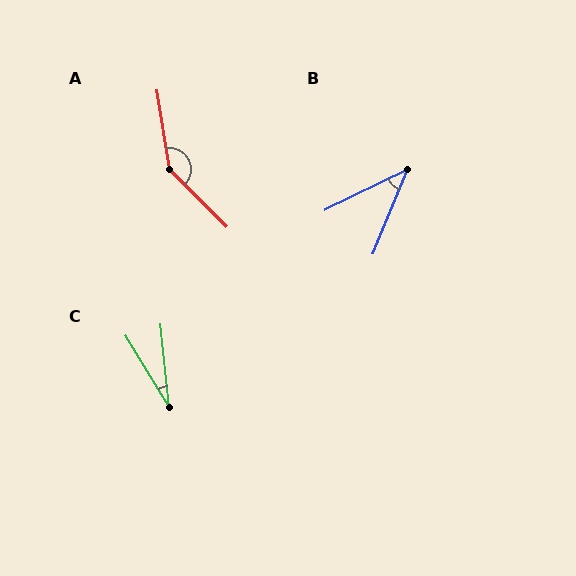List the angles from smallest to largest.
C (25°), B (41°), A (144°).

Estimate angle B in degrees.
Approximately 41 degrees.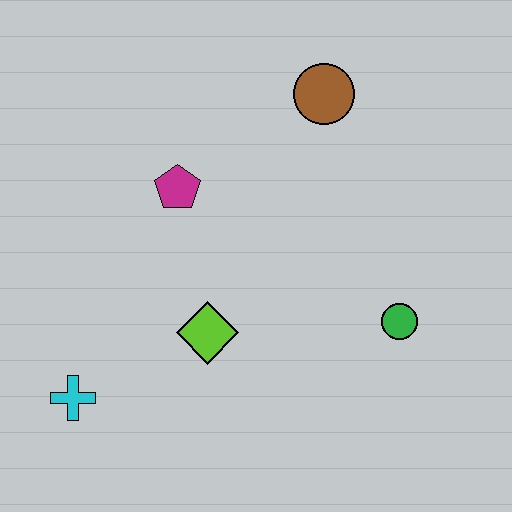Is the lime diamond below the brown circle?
Yes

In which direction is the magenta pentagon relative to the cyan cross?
The magenta pentagon is above the cyan cross.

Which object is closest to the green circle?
The lime diamond is closest to the green circle.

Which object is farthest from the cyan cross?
The brown circle is farthest from the cyan cross.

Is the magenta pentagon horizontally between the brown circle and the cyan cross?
Yes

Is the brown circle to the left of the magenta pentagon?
No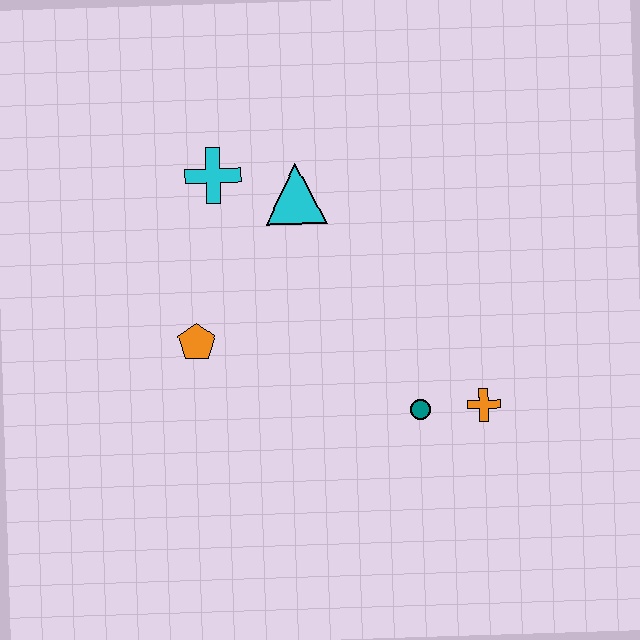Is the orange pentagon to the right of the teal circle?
No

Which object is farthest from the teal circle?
The cyan cross is farthest from the teal circle.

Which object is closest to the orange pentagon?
The cyan cross is closest to the orange pentagon.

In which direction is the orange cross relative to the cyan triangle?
The orange cross is below the cyan triangle.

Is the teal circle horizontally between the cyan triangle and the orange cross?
Yes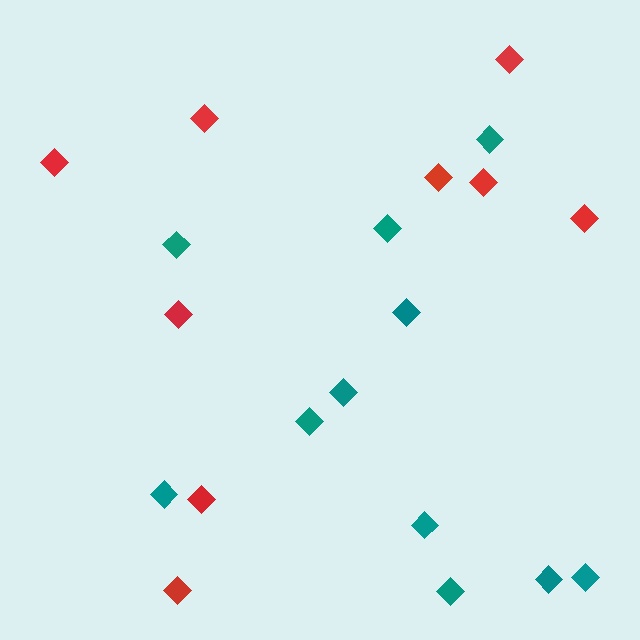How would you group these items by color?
There are 2 groups: one group of teal diamonds (11) and one group of red diamonds (9).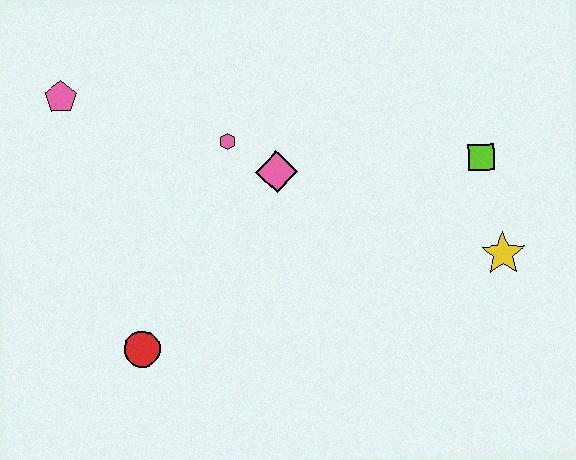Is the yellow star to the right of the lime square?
Yes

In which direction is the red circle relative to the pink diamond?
The red circle is below the pink diamond.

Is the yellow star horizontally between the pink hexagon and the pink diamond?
No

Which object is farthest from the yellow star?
The pink pentagon is farthest from the yellow star.